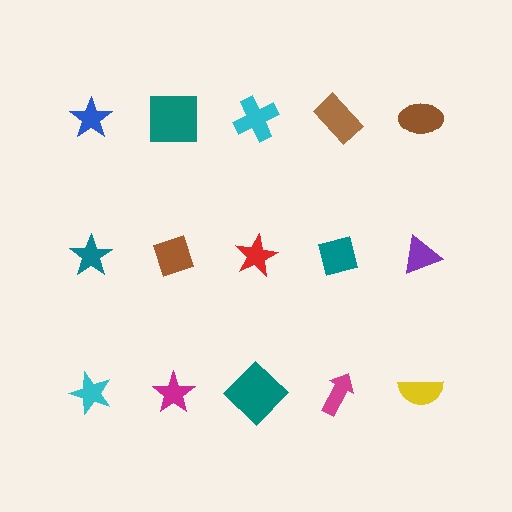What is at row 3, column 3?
A teal diamond.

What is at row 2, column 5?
A purple triangle.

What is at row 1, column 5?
A brown ellipse.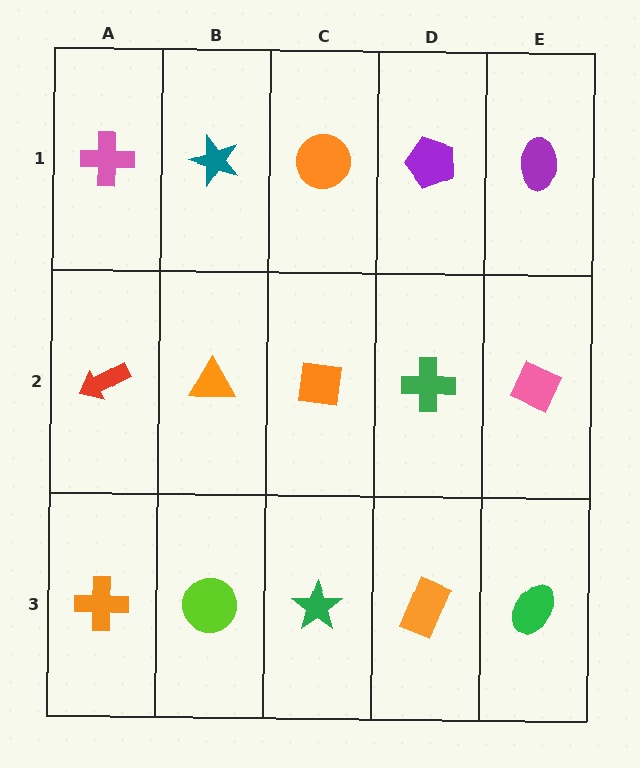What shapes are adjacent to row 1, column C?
An orange square (row 2, column C), a teal star (row 1, column B), a purple pentagon (row 1, column D).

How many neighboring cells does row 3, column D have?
3.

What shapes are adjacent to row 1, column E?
A pink diamond (row 2, column E), a purple pentagon (row 1, column D).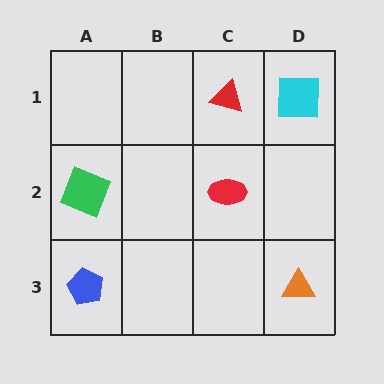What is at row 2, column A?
A green square.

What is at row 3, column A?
A blue pentagon.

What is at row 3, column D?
An orange triangle.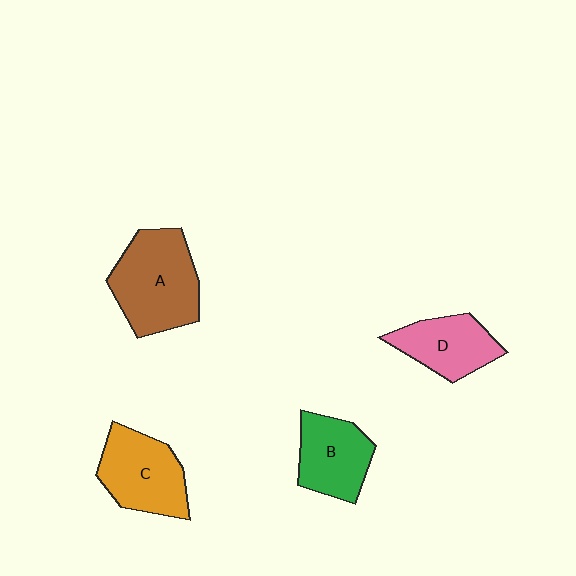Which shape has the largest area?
Shape A (brown).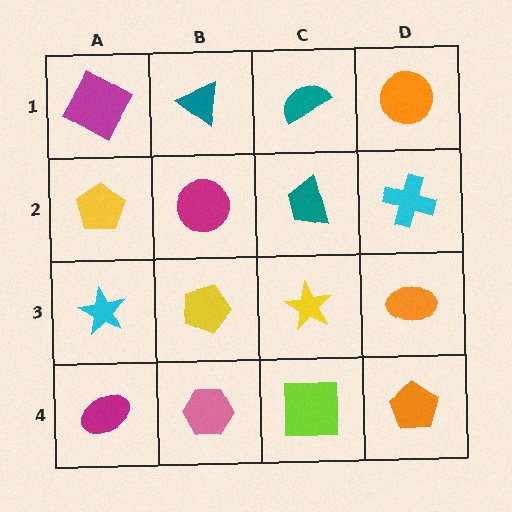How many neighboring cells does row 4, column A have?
2.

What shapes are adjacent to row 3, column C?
A teal trapezoid (row 2, column C), a lime square (row 4, column C), a yellow pentagon (row 3, column B), an orange ellipse (row 3, column D).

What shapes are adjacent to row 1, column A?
A yellow pentagon (row 2, column A), a teal triangle (row 1, column B).